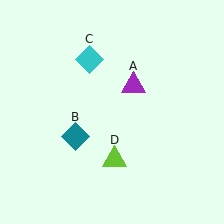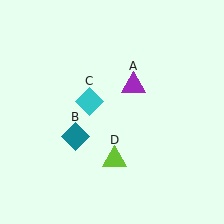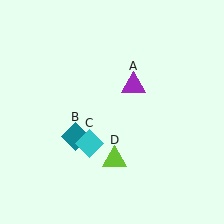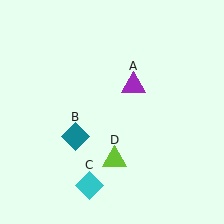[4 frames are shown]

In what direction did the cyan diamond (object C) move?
The cyan diamond (object C) moved down.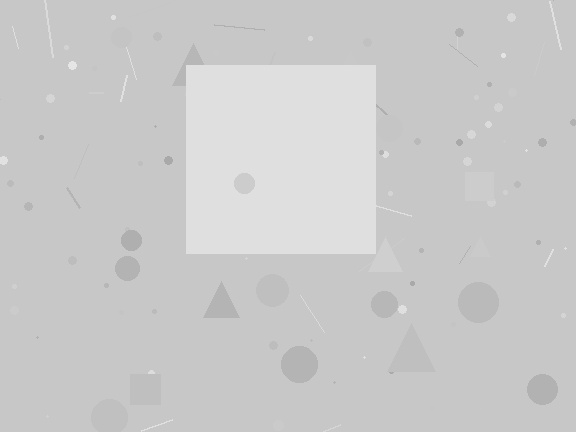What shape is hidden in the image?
A square is hidden in the image.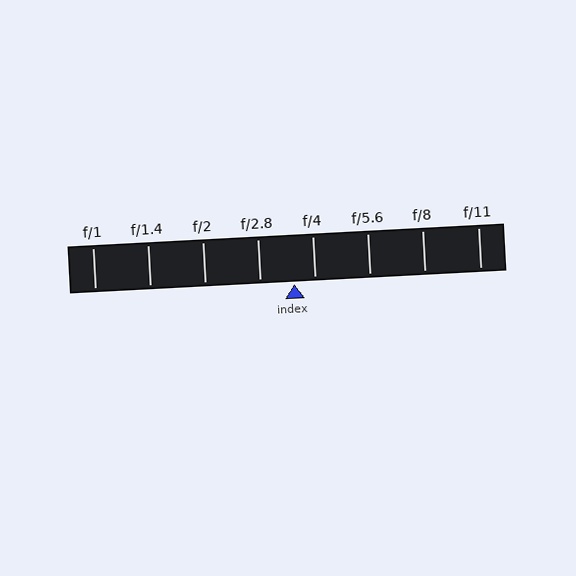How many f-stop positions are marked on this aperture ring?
There are 8 f-stop positions marked.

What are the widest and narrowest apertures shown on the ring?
The widest aperture shown is f/1 and the narrowest is f/11.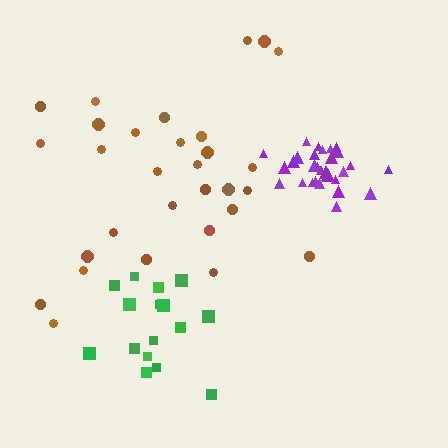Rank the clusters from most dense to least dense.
purple, green, brown.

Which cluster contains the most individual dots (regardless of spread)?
Purple (32).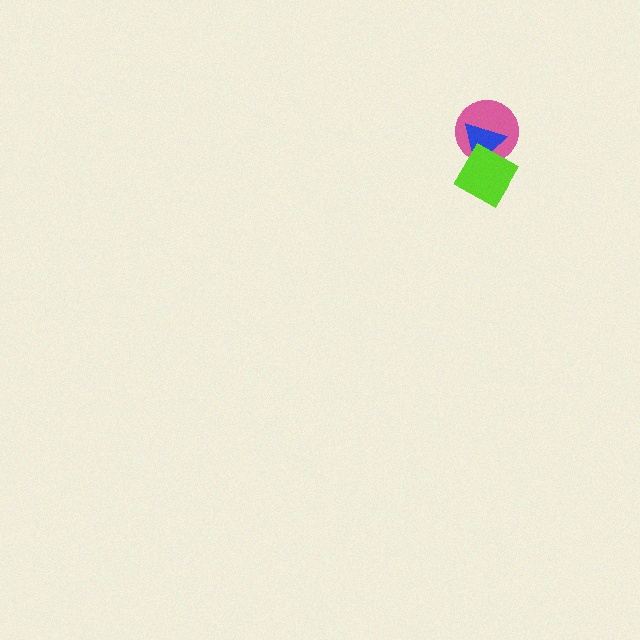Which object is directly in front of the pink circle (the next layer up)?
The blue triangle is directly in front of the pink circle.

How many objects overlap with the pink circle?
2 objects overlap with the pink circle.